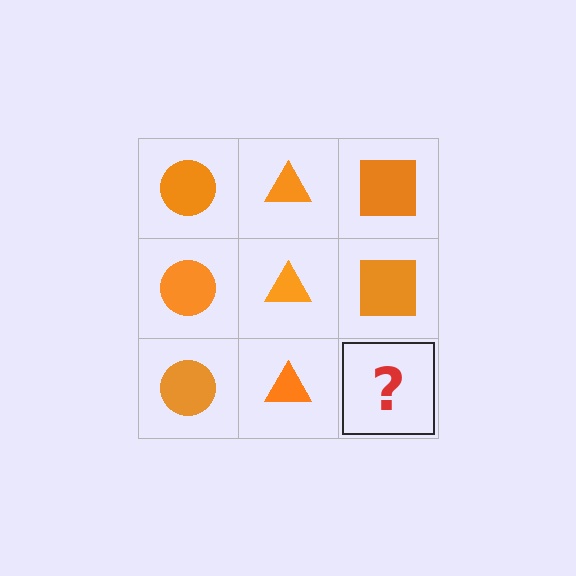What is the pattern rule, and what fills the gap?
The rule is that each column has a consistent shape. The gap should be filled with an orange square.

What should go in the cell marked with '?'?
The missing cell should contain an orange square.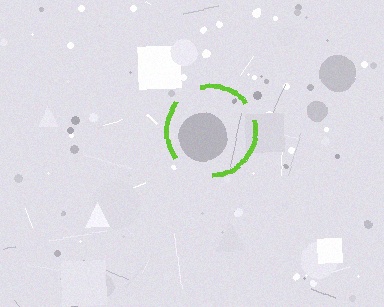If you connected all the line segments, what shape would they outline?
They would outline a circle.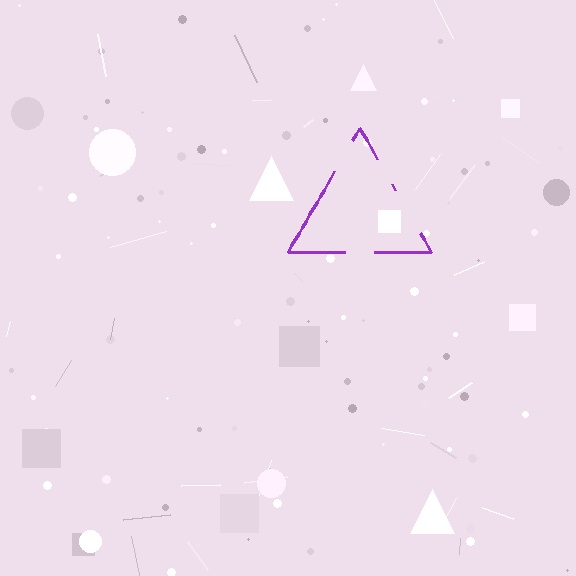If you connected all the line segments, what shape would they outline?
They would outline a triangle.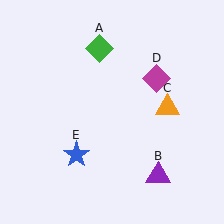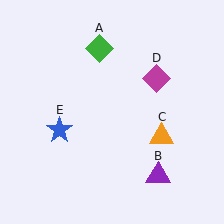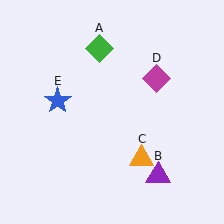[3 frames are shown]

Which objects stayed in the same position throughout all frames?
Green diamond (object A) and purple triangle (object B) and magenta diamond (object D) remained stationary.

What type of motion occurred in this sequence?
The orange triangle (object C), blue star (object E) rotated clockwise around the center of the scene.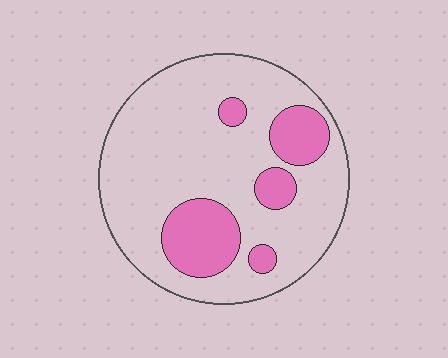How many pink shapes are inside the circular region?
5.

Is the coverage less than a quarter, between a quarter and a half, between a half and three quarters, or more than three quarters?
Less than a quarter.